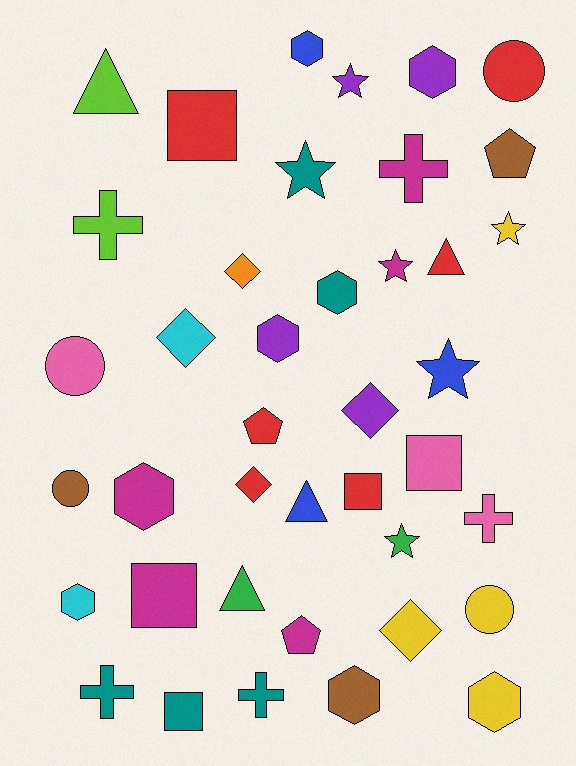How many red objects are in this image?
There are 6 red objects.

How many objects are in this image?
There are 40 objects.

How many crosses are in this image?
There are 5 crosses.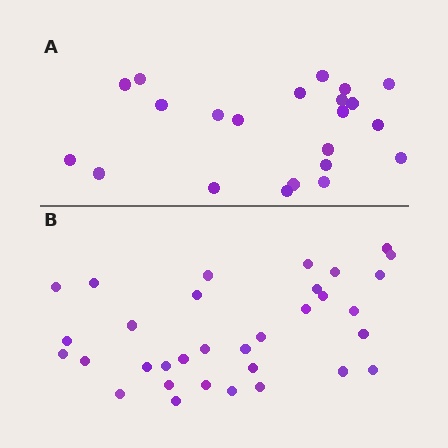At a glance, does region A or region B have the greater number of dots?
Region B (the bottom region) has more dots.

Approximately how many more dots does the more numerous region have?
Region B has roughly 12 or so more dots than region A.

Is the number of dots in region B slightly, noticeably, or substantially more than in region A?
Region B has substantially more. The ratio is roughly 1.5 to 1.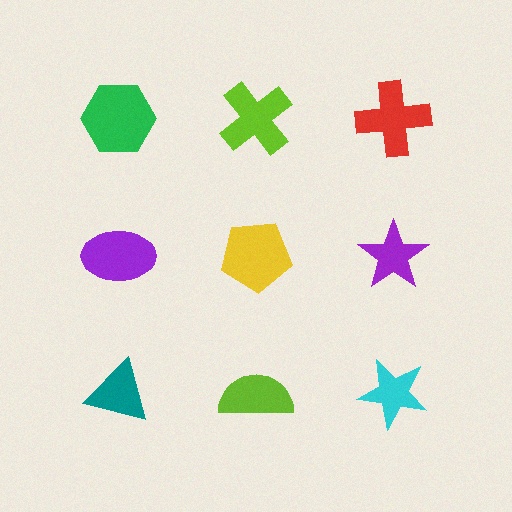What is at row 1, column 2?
A lime cross.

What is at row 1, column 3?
A red cross.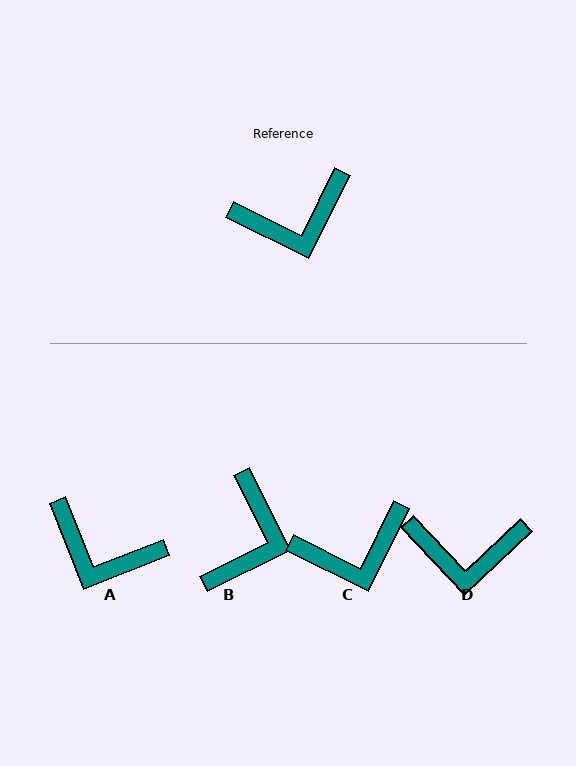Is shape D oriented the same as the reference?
No, it is off by about 20 degrees.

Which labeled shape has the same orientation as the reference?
C.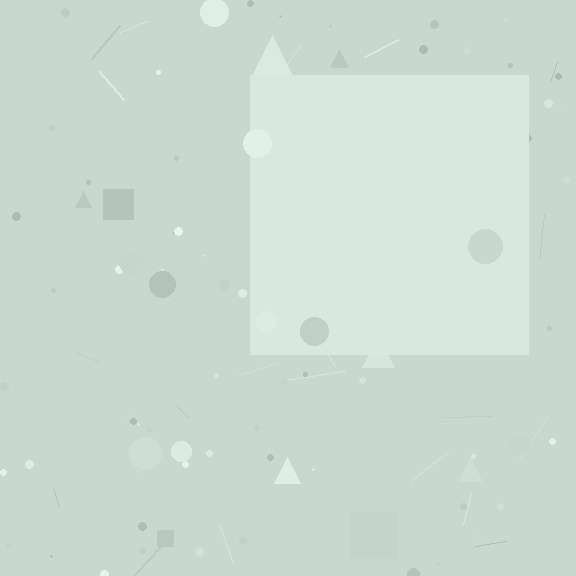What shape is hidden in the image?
A square is hidden in the image.